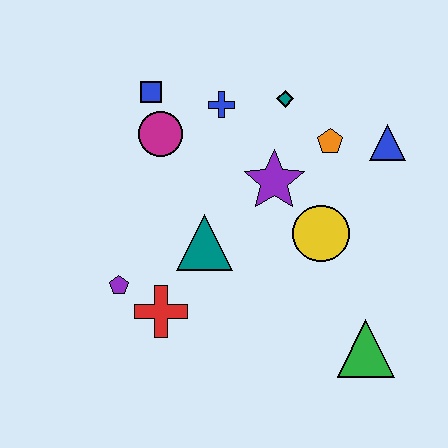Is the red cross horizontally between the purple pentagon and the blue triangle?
Yes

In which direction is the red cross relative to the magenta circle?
The red cross is below the magenta circle.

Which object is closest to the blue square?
The magenta circle is closest to the blue square.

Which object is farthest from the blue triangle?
The purple pentagon is farthest from the blue triangle.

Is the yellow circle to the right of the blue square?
Yes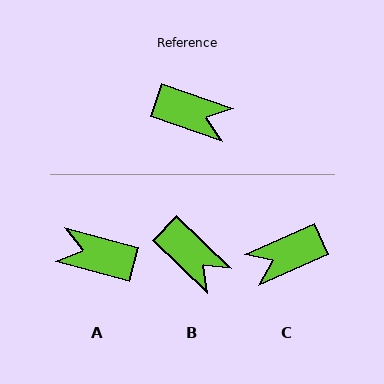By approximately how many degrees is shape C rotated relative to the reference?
Approximately 137 degrees clockwise.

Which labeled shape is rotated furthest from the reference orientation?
A, about 176 degrees away.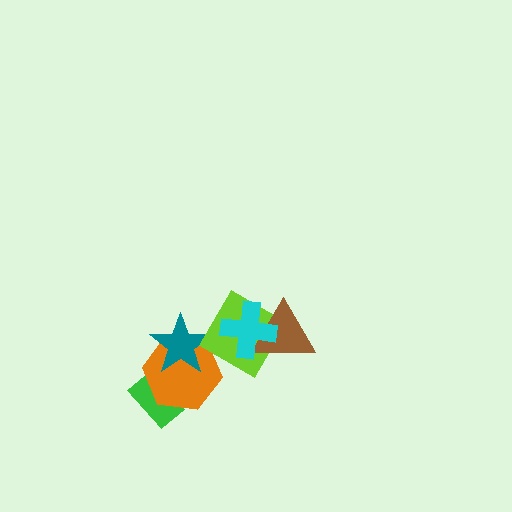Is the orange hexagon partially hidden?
Yes, it is partially covered by another shape.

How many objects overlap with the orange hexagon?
2 objects overlap with the orange hexagon.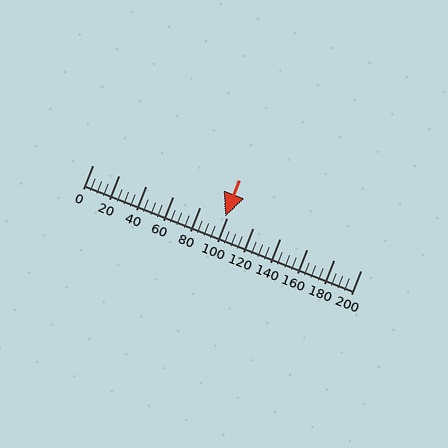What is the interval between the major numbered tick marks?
The major tick marks are spaced 20 units apart.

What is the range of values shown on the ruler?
The ruler shows values from 0 to 200.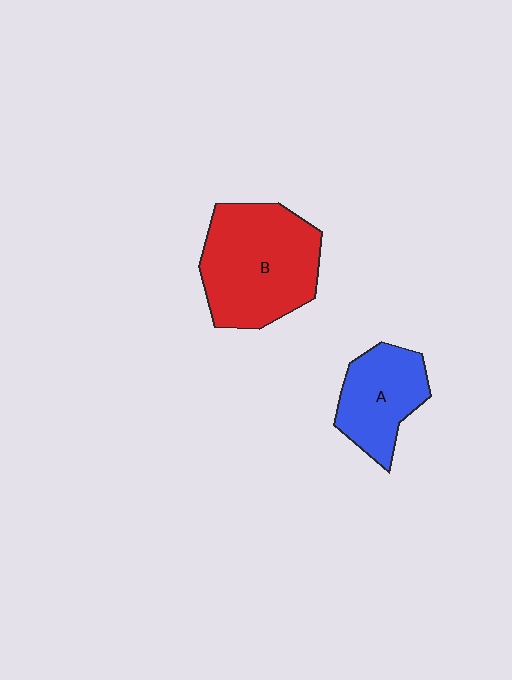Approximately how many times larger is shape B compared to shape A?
Approximately 1.7 times.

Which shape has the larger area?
Shape B (red).